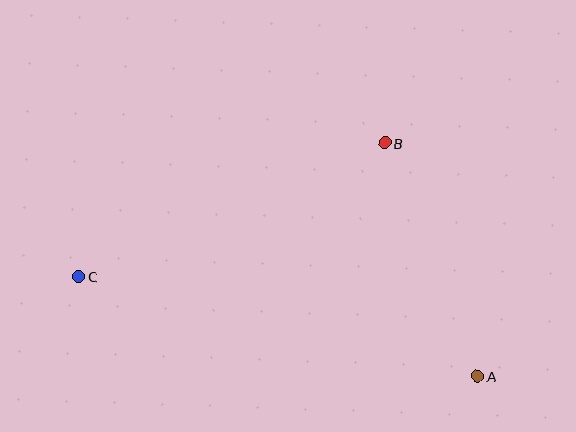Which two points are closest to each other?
Points A and B are closest to each other.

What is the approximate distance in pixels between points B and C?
The distance between B and C is approximately 334 pixels.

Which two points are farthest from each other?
Points A and C are farthest from each other.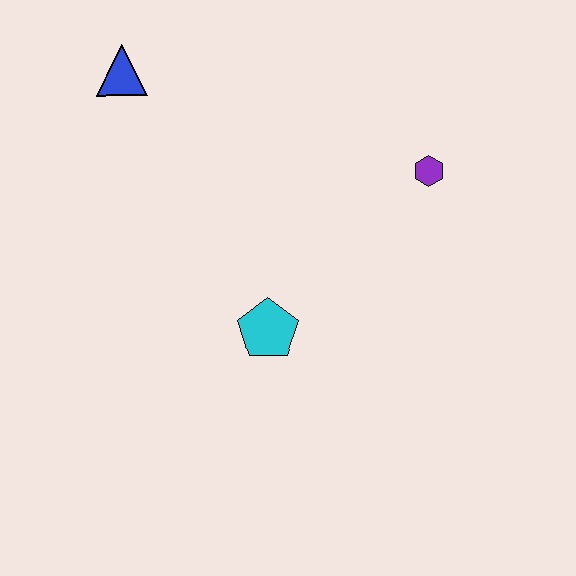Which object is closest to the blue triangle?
The cyan pentagon is closest to the blue triangle.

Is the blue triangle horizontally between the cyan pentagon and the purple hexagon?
No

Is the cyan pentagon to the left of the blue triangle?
No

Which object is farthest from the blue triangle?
The purple hexagon is farthest from the blue triangle.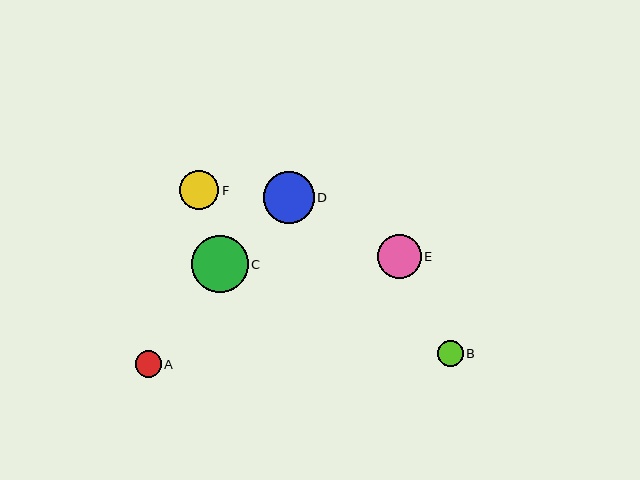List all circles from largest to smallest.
From largest to smallest: C, D, E, F, A, B.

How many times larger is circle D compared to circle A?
Circle D is approximately 2.0 times the size of circle A.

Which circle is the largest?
Circle C is the largest with a size of approximately 56 pixels.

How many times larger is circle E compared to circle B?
Circle E is approximately 1.7 times the size of circle B.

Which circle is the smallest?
Circle B is the smallest with a size of approximately 25 pixels.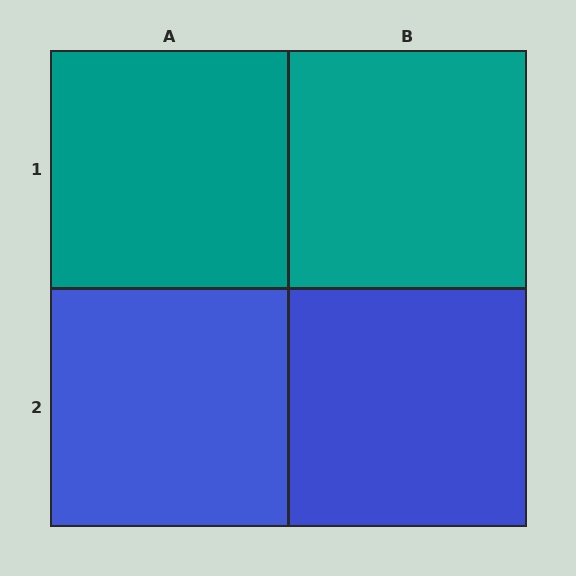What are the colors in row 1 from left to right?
Teal, teal.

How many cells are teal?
2 cells are teal.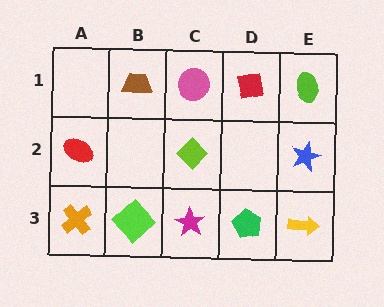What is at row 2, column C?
A lime diamond.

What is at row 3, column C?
A magenta star.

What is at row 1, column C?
A pink circle.